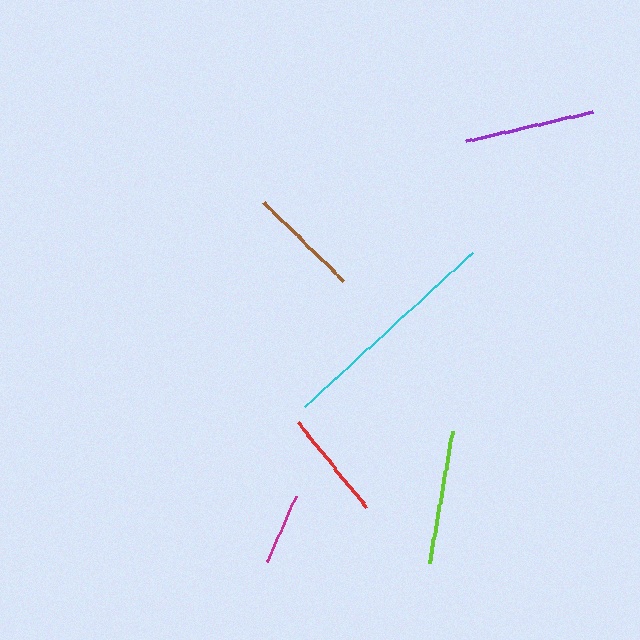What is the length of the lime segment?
The lime segment is approximately 135 pixels long.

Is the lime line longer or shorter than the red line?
The lime line is longer than the red line.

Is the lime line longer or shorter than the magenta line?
The lime line is longer than the magenta line.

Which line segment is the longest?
The cyan line is the longest at approximately 228 pixels.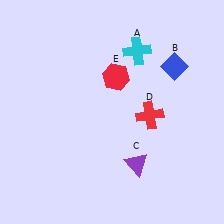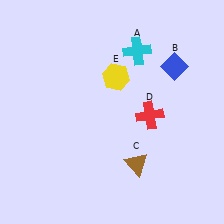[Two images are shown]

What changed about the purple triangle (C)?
In Image 1, C is purple. In Image 2, it changed to brown.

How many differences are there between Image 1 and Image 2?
There are 2 differences between the two images.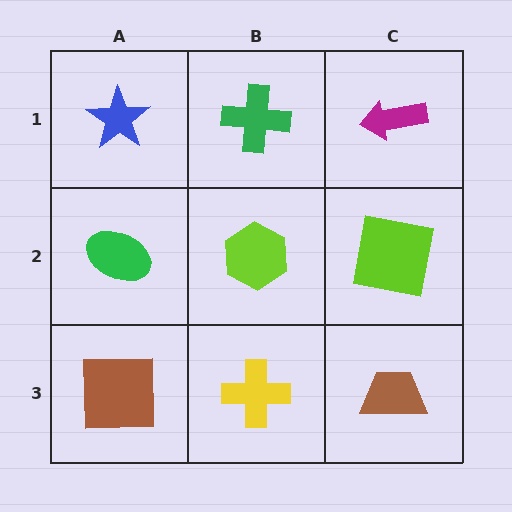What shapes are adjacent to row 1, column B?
A lime hexagon (row 2, column B), a blue star (row 1, column A), a magenta arrow (row 1, column C).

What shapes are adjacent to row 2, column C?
A magenta arrow (row 1, column C), a brown trapezoid (row 3, column C), a lime hexagon (row 2, column B).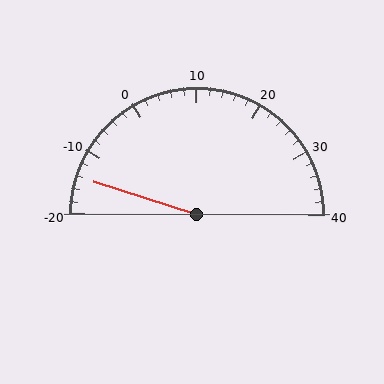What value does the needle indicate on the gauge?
The needle indicates approximately -14.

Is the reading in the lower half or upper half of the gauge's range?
The reading is in the lower half of the range (-20 to 40).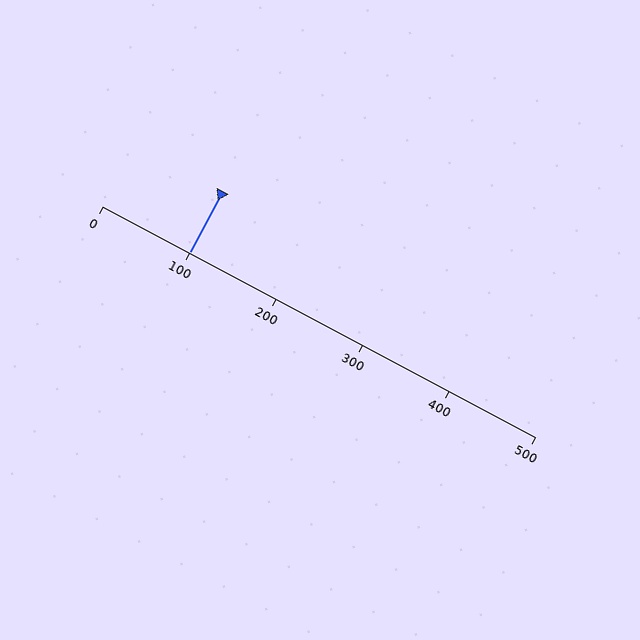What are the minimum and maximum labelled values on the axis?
The axis runs from 0 to 500.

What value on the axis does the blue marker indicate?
The marker indicates approximately 100.